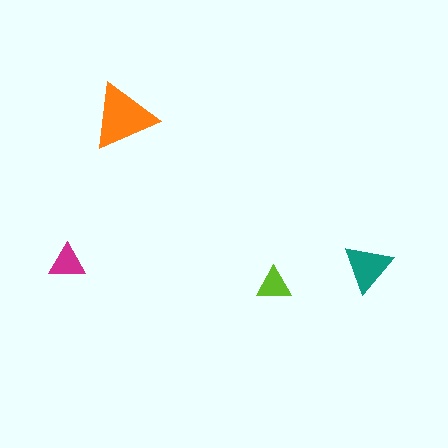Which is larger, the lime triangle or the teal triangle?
The teal one.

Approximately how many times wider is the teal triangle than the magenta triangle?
About 1.5 times wider.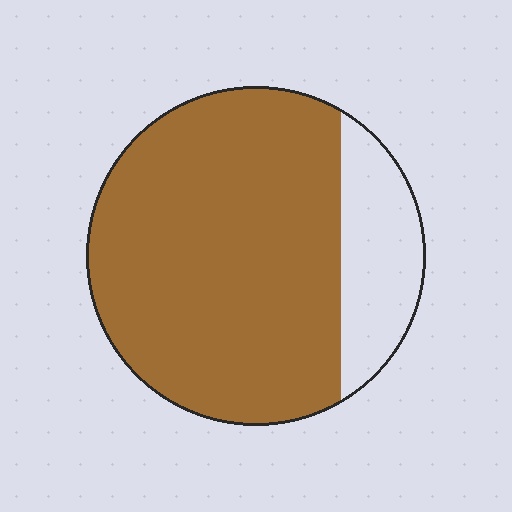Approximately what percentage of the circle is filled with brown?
Approximately 80%.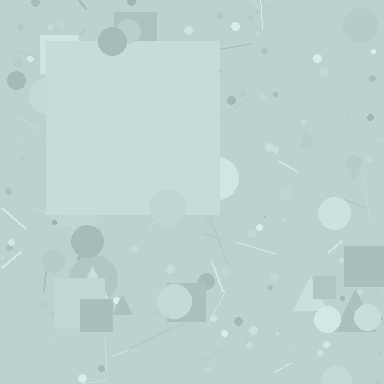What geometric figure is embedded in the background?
A square is embedded in the background.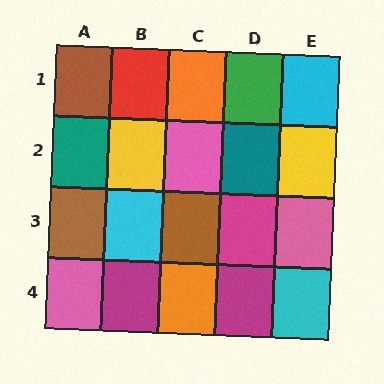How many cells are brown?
3 cells are brown.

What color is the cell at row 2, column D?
Teal.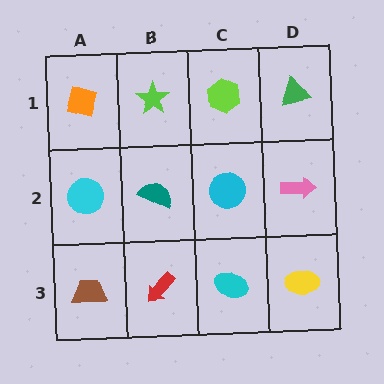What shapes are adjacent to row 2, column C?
A lime hexagon (row 1, column C), a cyan ellipse (row 3, column C), a teal semicircle (row 2, column B), a pink arrow (row 2, column D).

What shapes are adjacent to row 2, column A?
An orange diamond (row 1, column A), a brown trapezoid (row 3, column A), a teal semicircle (row 2, column B).